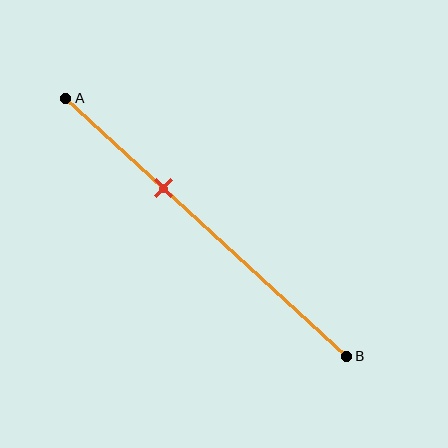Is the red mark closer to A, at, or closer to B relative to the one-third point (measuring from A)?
The red mark is approximately at the one-third point of segment AB.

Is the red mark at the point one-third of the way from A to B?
Yes, the mark is approximately at the one-third point.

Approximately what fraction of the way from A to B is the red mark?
The red mark is approximately 35% of the way from A to B.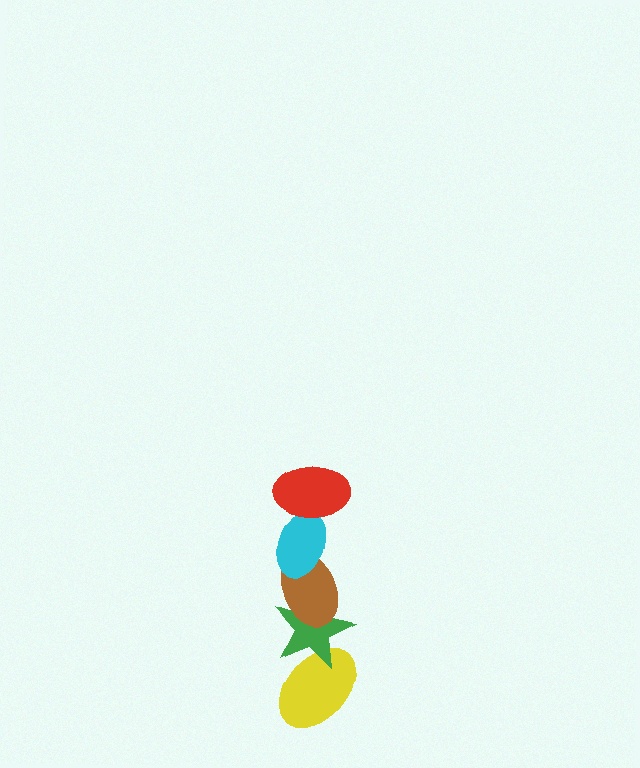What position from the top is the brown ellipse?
The brown ellipse is 3rd from the top.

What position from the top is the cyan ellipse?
The cyan ellipse is 2nd from the top.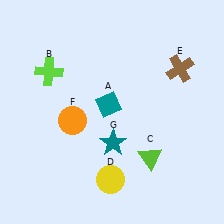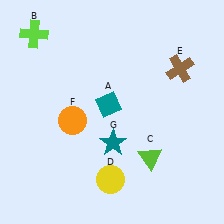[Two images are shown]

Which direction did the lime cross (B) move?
The lime cross (B) moved up.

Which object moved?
The lime cross (B) moved up.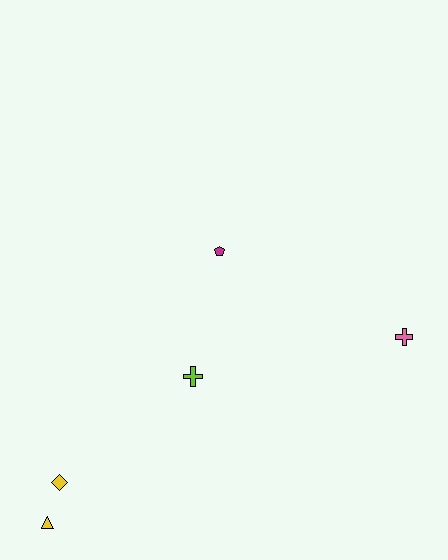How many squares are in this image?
There are no squares.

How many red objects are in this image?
There are no red objects.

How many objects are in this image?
There are 5 objects.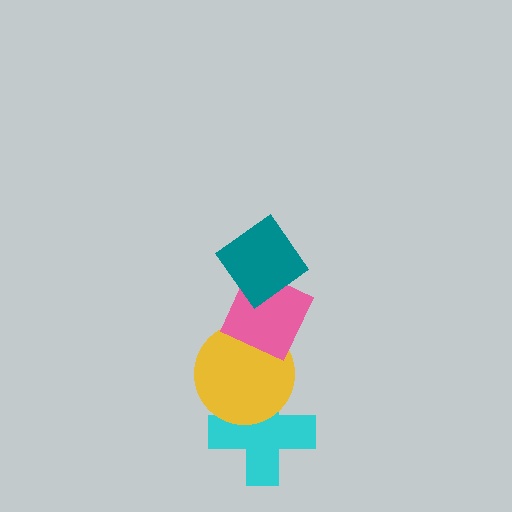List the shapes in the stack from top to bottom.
From top to bottom: the teal diamond, the pink diamond, the yellow circle, the cyan cross.